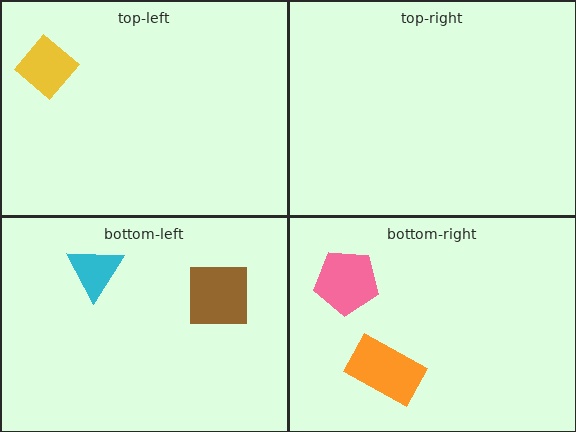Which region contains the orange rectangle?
The bottom-right region.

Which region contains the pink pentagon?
The bottom-right region.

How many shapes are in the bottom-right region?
2.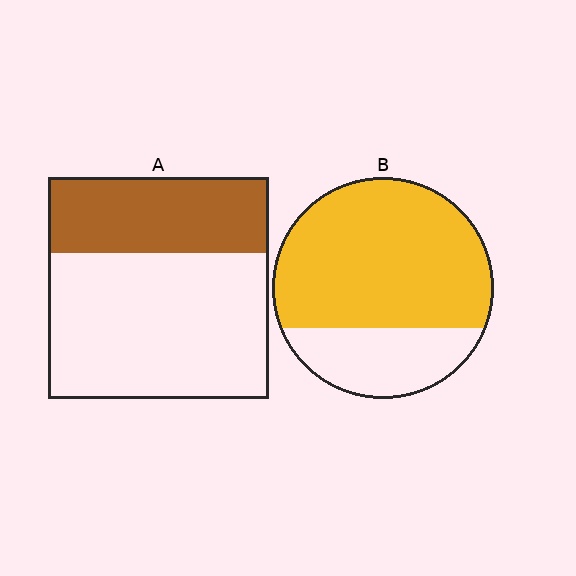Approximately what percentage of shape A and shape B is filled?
A is approximately 35% and B is approximately 70%.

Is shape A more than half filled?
No.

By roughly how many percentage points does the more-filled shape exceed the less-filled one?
By roughly 40 percentage points (B over A).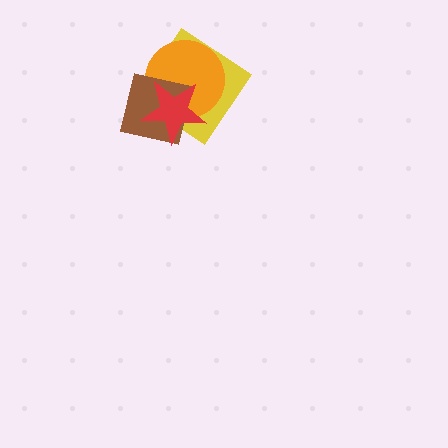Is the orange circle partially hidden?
Yes, it is partially covered by another shape.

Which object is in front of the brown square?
The red star is in front of the brown square.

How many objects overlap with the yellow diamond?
3 objects overlap with the yellow diamond.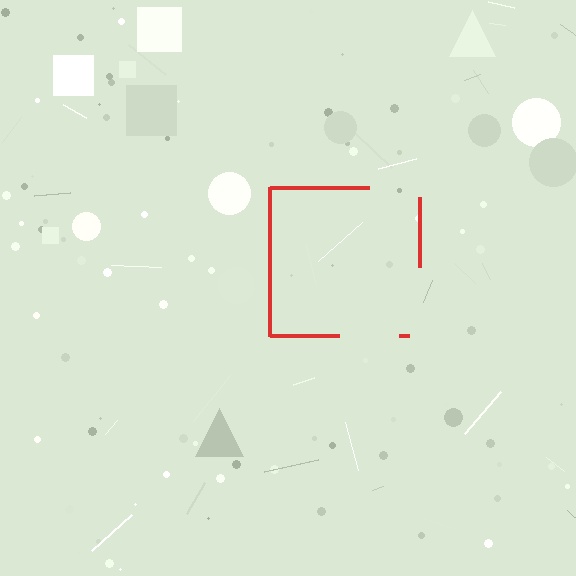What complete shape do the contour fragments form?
The contour fragments form a square.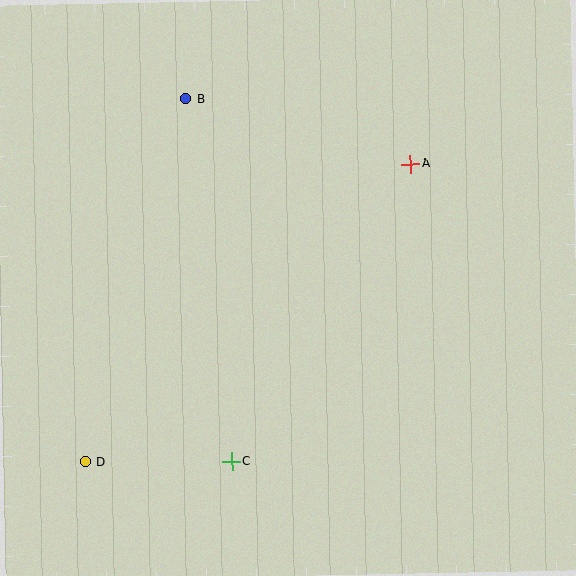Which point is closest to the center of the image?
Point A at (410, 164) is closest to the center.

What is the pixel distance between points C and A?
The distance between C and A is 347 pixels.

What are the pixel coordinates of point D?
Point D is at (86, 462).